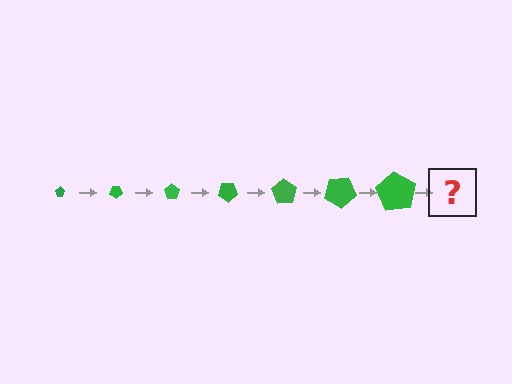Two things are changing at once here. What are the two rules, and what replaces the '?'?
The two rules are that the pentagon grows larger each step and it rotates 35 degrees each step. The '?' should be a pentagon, larger than the previous one and rotated 245 degrees from the start.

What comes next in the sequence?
The next element should be a pentagon, larger than the previous one and rotated 245 degrees from the start.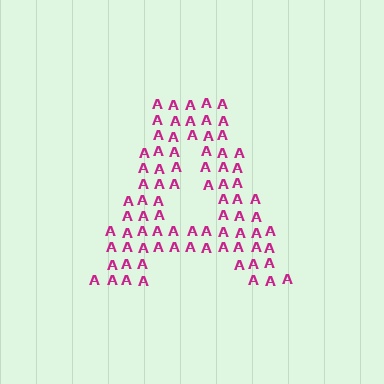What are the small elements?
The small elements are letter A's.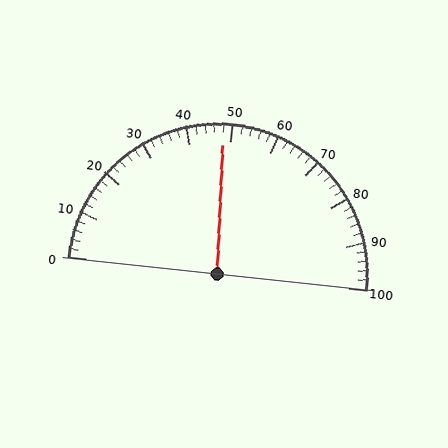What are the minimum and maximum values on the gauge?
The gauge ranges from 0 to 100.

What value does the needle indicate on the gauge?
The needle indicates approximately 48.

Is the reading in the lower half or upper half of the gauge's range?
The reading is in the lower half of the range (0 to 100).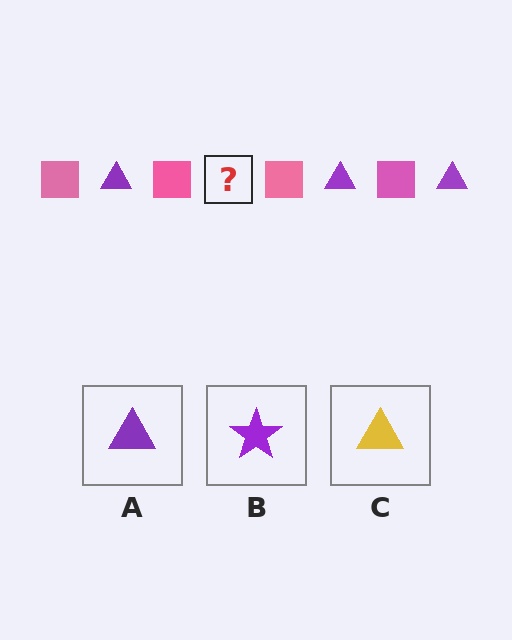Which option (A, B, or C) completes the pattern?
A.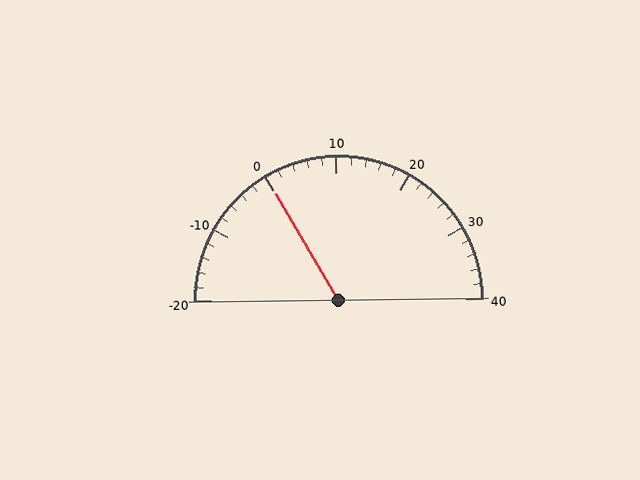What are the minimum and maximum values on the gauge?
The gauge ranges from -20 to 40.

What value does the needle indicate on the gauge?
The needle indicates approximately 0.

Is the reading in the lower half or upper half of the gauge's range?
The reading is in the lower half of the range (-20 to 40).